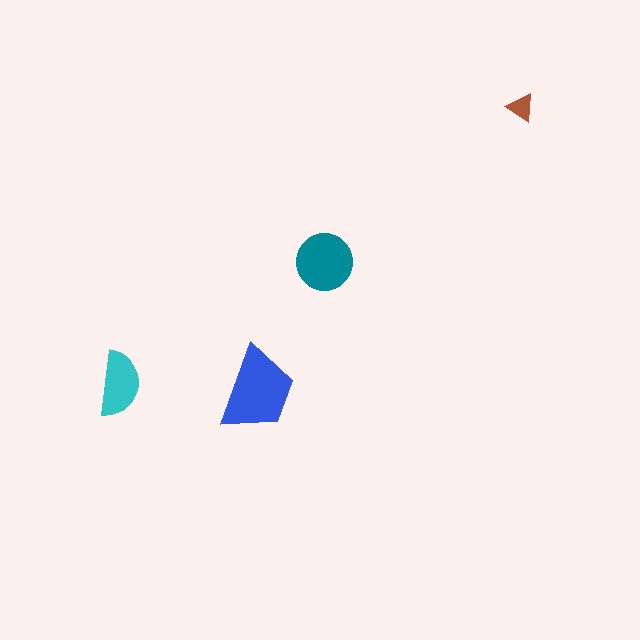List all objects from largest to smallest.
The blue trapezoid, the teal circle, the cyan semicircle, the brown triangle.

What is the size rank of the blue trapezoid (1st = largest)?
1st.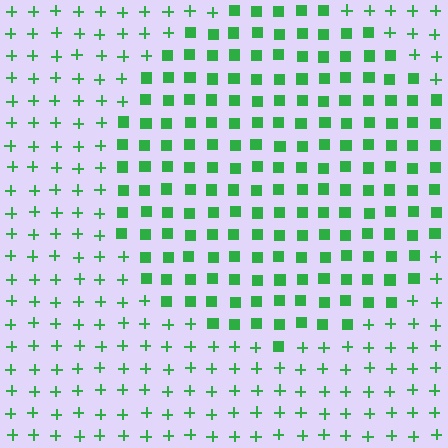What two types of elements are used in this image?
The image uses squares inside the circle region and plus signs outside it.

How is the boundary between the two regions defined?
The boundary is defined by a change in element shape: squares inside vs. plus signs outside. All elements share the same color and spacing.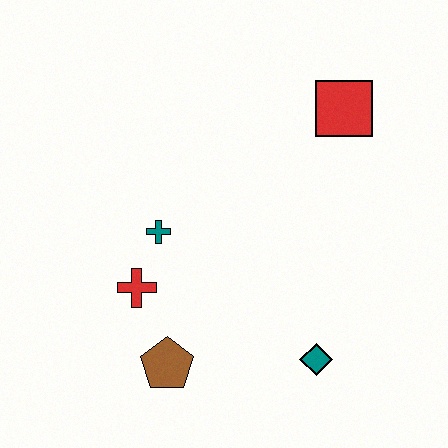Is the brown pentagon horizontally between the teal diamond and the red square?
No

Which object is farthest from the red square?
The brown pentagon is farthest from the red square.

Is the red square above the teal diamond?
Yes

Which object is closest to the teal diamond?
The brown pentagon is closest to the teal diamond.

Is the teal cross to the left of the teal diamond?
Yes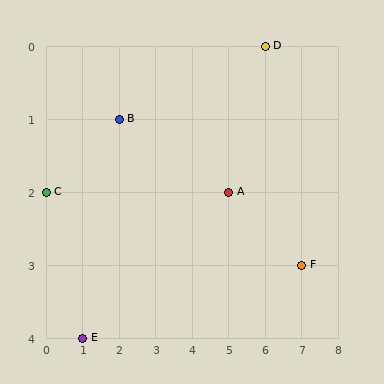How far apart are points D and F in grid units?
Points D and F are 1 column and 3 rows apart (about 3.2 grid units diagonally).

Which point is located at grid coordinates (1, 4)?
Point E is at (1, 4).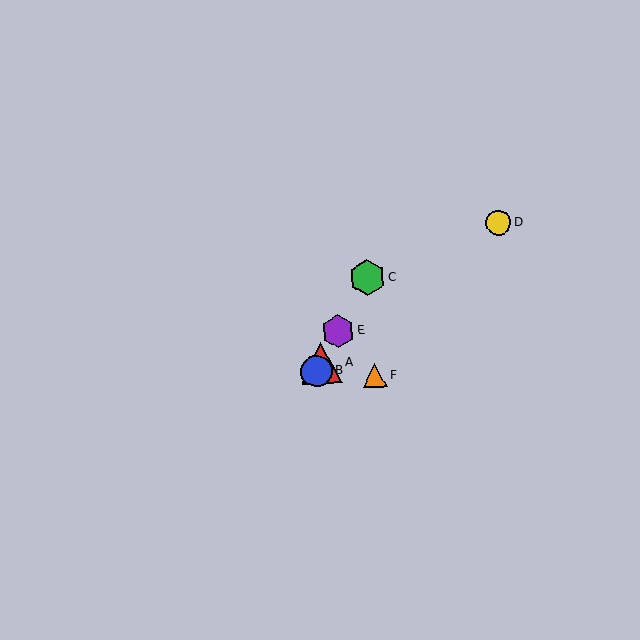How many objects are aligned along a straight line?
4 objects (A, B, C, E) are aligned along a straight line.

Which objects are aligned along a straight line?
Objects A, B, C, E are aligned along a straight line.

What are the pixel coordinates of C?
Object C is at (367, 278).